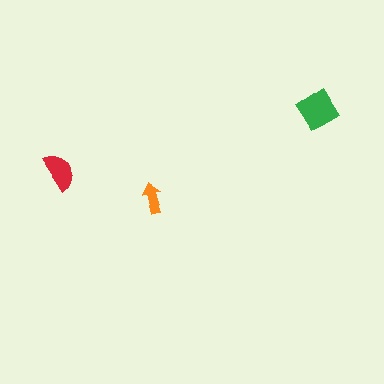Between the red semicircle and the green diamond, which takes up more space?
The green diamond.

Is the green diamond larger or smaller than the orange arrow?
Larger.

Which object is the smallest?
The orange arrow.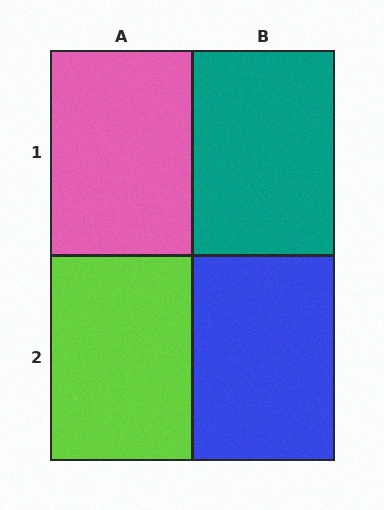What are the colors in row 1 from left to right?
Pink, teal.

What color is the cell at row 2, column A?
Lime.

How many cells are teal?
1 cell is teal.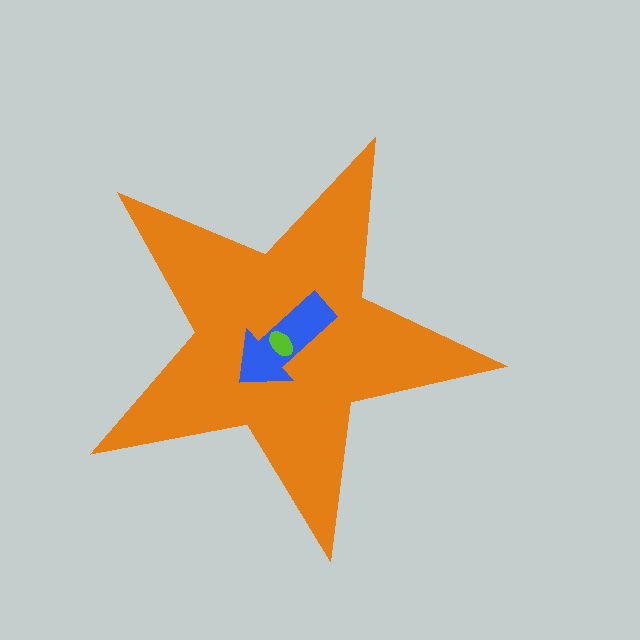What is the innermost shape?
The lime ellipse.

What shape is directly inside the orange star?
The blue arrow.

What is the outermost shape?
The orange star.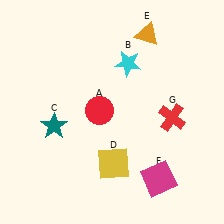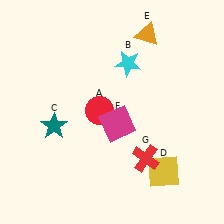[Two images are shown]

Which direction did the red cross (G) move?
The red cross (G) moved down.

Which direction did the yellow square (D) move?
The yellow square (D) moved right.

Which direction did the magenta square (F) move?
The magenta square (F) moved up.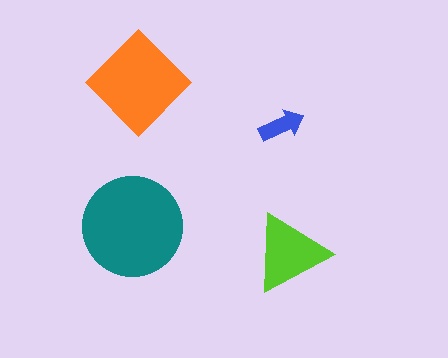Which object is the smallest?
The blue arrow.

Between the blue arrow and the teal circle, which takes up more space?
The teal circle.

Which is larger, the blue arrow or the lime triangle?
The lime triangle.